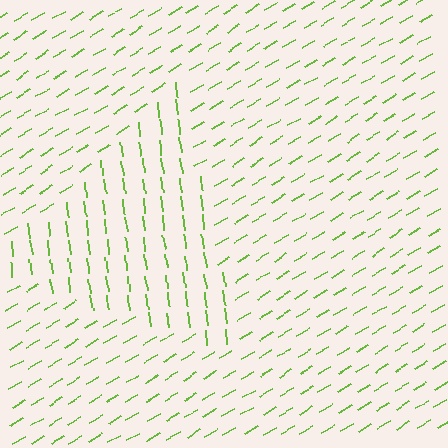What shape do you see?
I see a triangle.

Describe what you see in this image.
The image is filled with small lime line segments. A triangle region in the image has lines oriented differently from the surrounding lines, creating a visible texture boundary.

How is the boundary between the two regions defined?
The boundary is defined purely by a change in line orientation (approximately 66 degrees difference). All lines are the same color and thickness.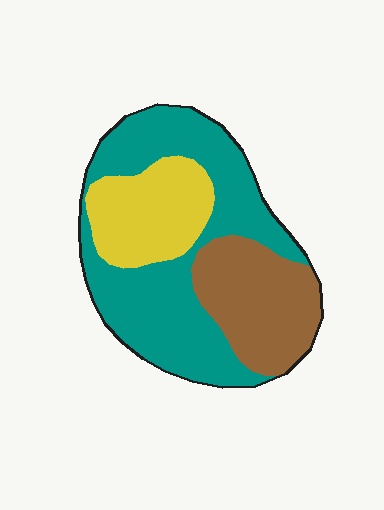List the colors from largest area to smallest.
From largest to smallest: teal, brown, yellow.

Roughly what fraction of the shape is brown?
Brown takes up between a sixth and a third of the shape.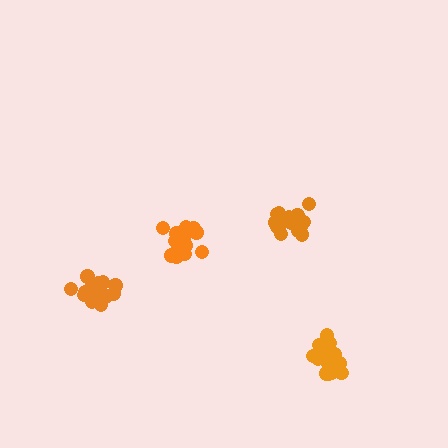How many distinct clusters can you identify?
There are 4 distinct clusters.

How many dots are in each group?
Group 1: 20 dots, Group 2: 21 dots, Group 3: 17 dots, Group 4: 20 dots (78 total).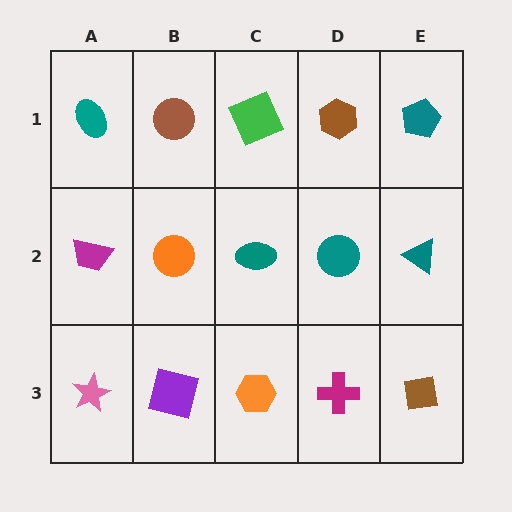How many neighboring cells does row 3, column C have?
3.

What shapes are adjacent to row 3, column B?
An orange circle (row 2, column B), a pink star (row 3, column A), an orange hexagon (row 3, column C).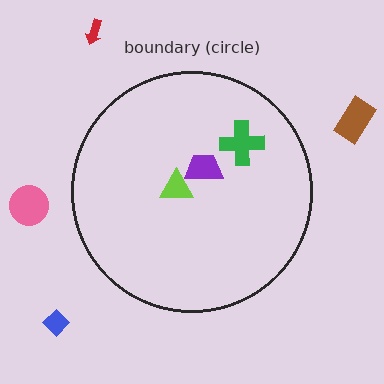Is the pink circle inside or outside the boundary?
Outside.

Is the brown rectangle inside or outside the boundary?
Outside.